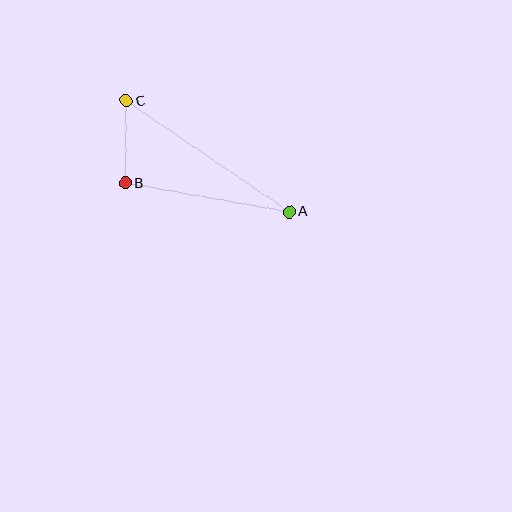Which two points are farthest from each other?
Points A and C are farthest from each other.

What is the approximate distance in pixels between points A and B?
The distance between A and B is approximately 167 pixels.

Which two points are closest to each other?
Points B and C are closest to each other.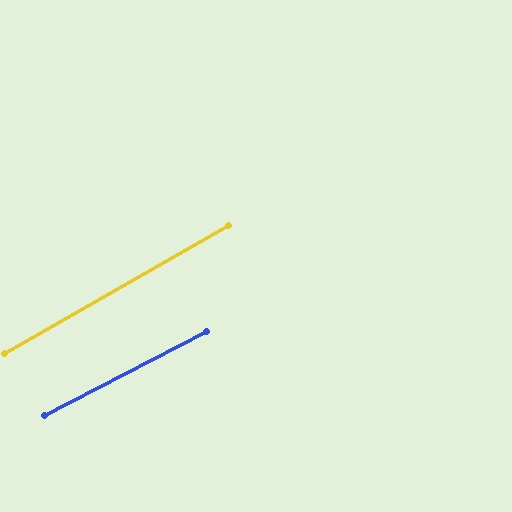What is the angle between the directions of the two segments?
Approximately 2 degrees.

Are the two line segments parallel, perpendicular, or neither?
Parallel — their directions differ by only 2.0°.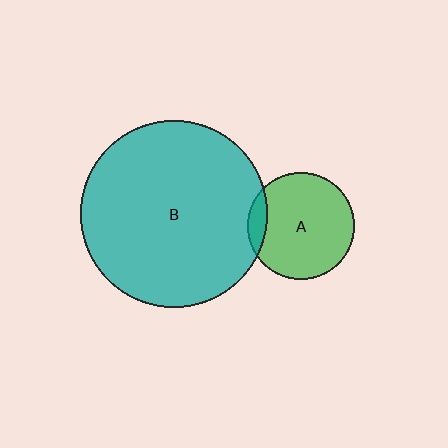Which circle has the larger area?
Circle B (teal).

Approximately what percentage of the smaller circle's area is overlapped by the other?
Approximately 10%.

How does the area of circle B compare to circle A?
Approximately 3.0 times.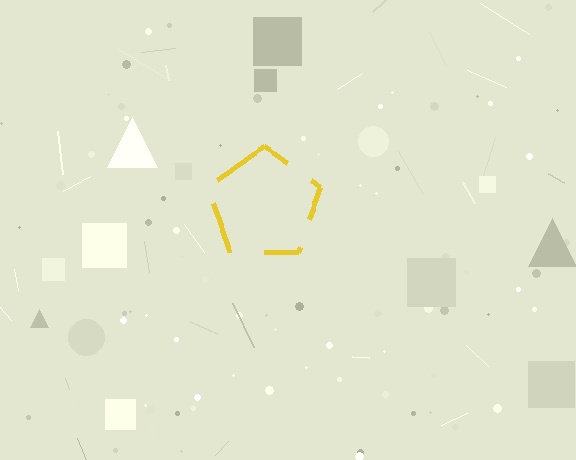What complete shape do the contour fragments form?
The contour fragments form a pentagon.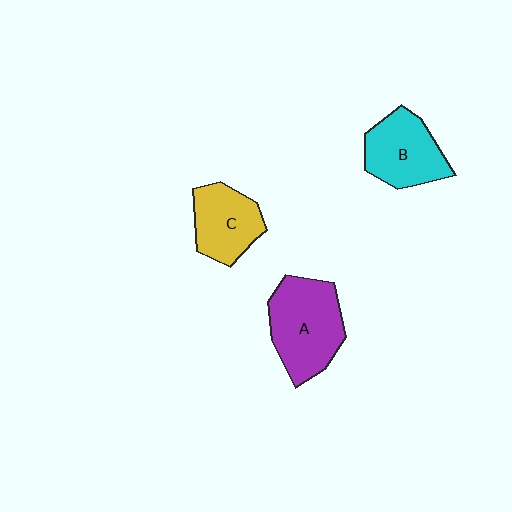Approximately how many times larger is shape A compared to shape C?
Approximately 1.4 times.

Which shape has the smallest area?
Shape C (yellow).